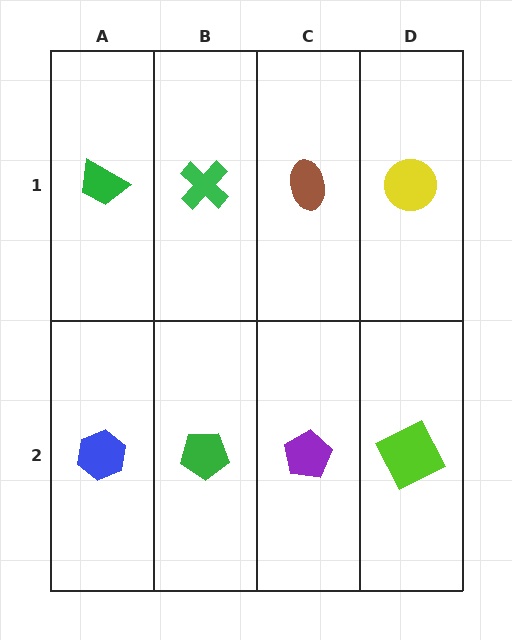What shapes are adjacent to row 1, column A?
A blue hexagon (row 2, column A), a green cross (row 1, column B).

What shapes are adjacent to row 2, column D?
A yellow circle (row 1, column D), a purple pentagon (row 2, column C).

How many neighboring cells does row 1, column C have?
3.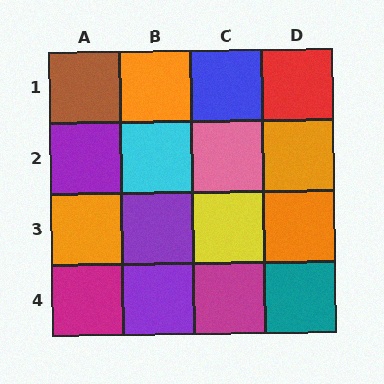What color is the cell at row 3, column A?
Orange.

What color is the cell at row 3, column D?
Orange.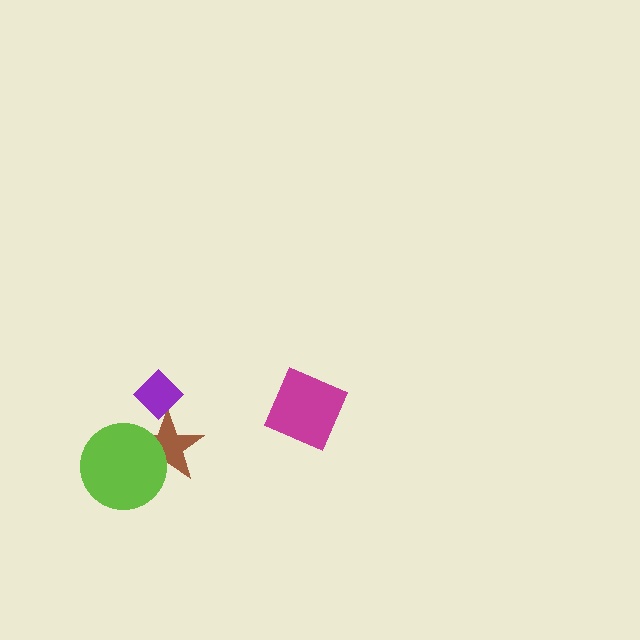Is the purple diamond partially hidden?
No, no other shape covers it.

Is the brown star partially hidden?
Yes, it is partially covered by another shape.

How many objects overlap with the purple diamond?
1 object overlaps with the purple diamond.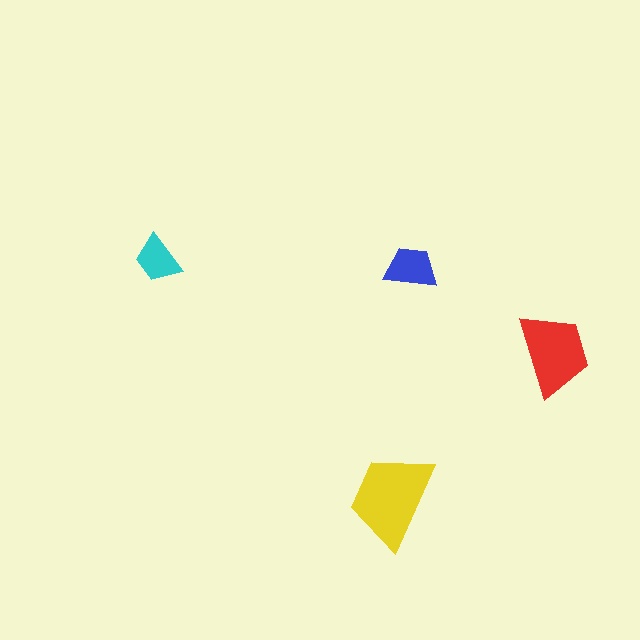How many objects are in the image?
There are 4 objects in the image.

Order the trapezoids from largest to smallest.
the yellow one, the red one, the blue one, the cyan one.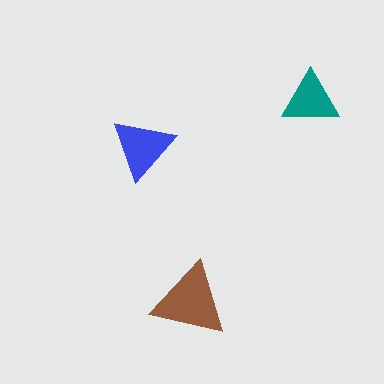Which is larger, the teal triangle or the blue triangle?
The blue one.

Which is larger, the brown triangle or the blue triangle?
The brown one.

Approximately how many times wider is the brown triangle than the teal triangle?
About 1.5 times wider.